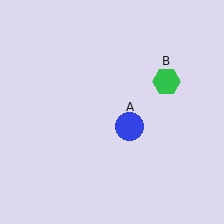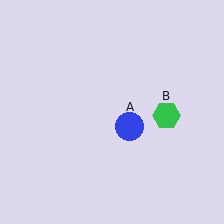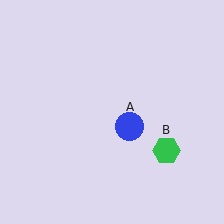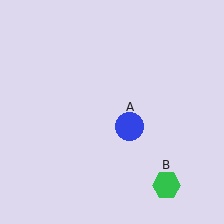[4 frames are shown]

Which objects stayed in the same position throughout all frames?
Blue circle (object A) remained stationary.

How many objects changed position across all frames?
1 object changed position: green hexagon (object B).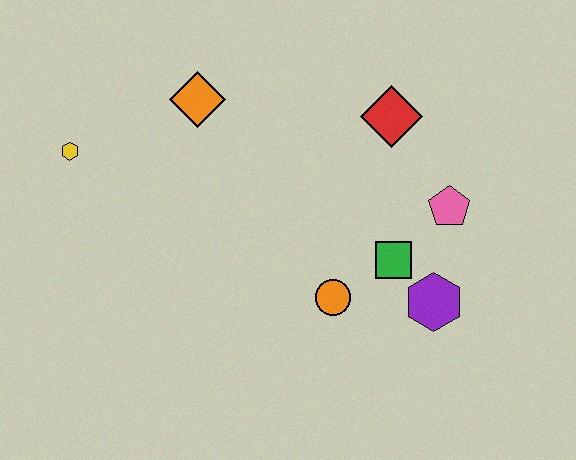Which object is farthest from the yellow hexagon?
The purple hexagon is farthest from the yellow hexagon.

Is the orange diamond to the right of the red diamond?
No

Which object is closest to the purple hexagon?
The green square is closest to the purple hexagon.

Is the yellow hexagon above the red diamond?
No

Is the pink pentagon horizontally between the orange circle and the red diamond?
No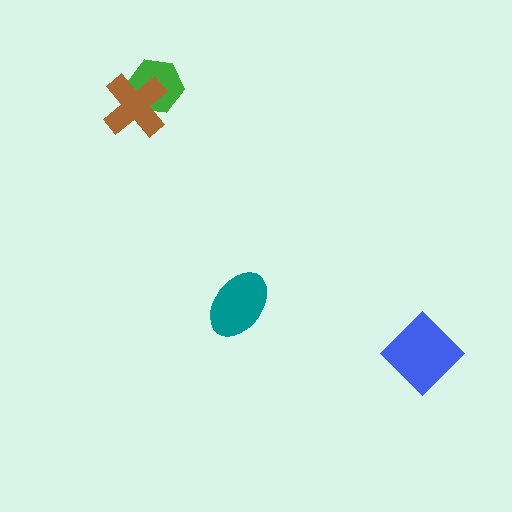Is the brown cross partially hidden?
No, no other shape covers it.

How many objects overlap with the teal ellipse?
0 objects overlap with the teal ellipse.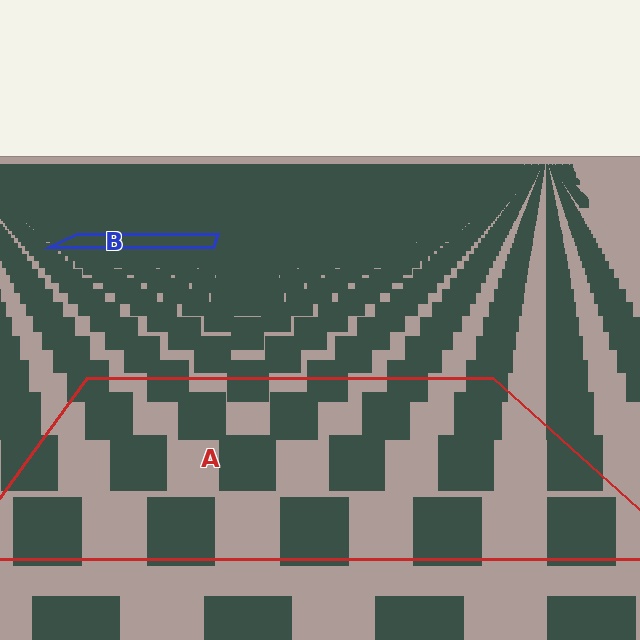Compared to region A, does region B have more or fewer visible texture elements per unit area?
Region B has more texture elements per unit area — they are packed more densely because it is farther away.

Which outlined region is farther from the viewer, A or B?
Region B is farther from the viewer — the texture elements inside it appear smaller and more densely packed.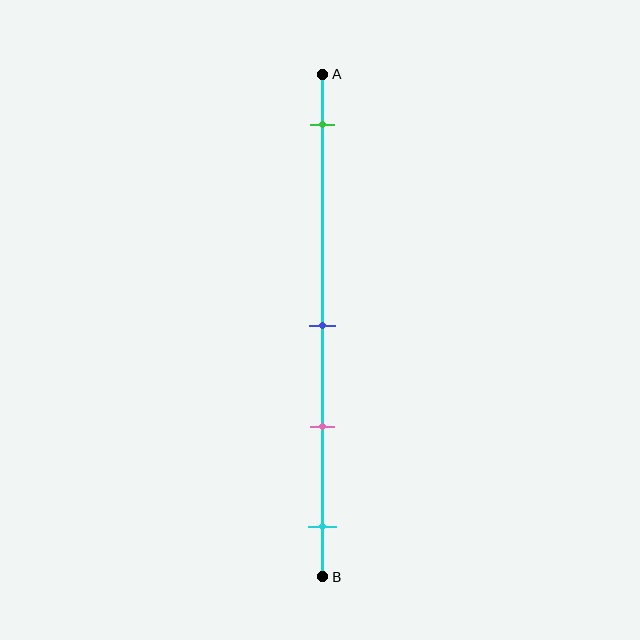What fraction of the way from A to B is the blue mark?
The blue mark is approximately 50% (0.5) of the way from A to B.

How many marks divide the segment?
There are 4 marks dividing the segment.